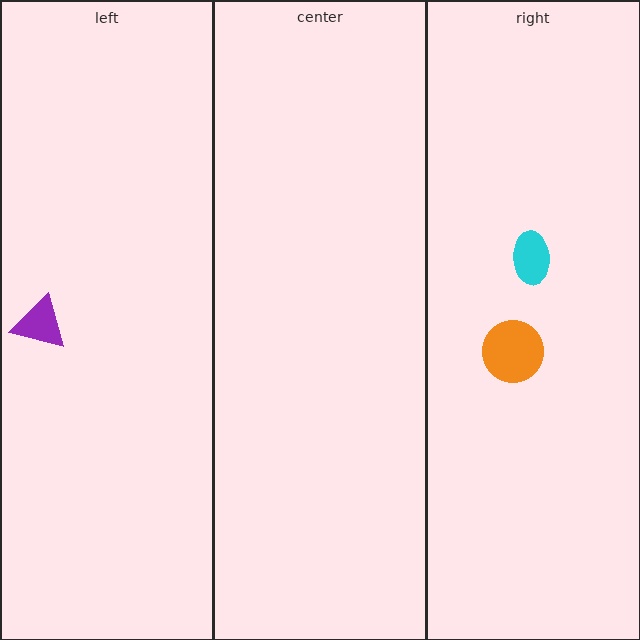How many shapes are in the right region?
2.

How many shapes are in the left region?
1.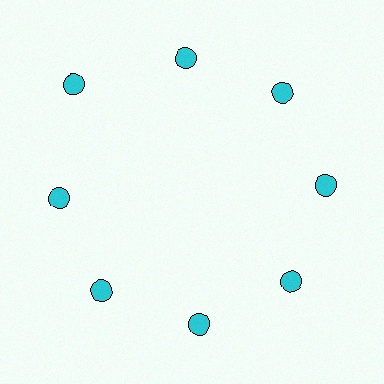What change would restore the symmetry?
The symmetry would be restored by moving it inward, back onto the ring so that all 8 circles sit at equal angles and equal distance from the center.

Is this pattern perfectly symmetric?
No. The 8 cyan circles are arranged in a ring, but one element near the 10 o'clock position is pushed outward from the center, breaking the 8-fold rotational symmetry.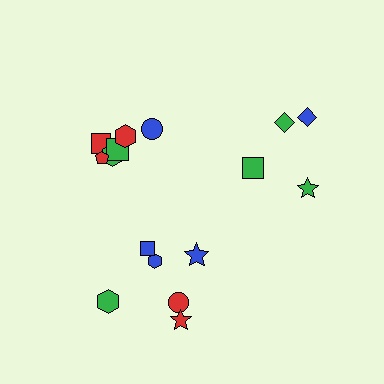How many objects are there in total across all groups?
There are 16 objects.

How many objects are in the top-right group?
There are 4 objects.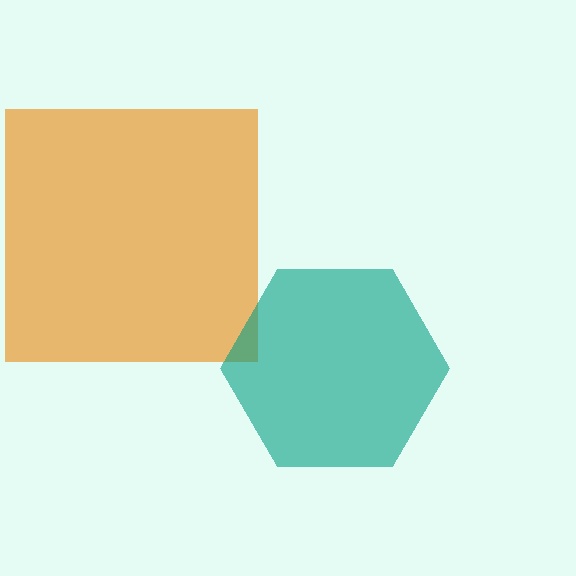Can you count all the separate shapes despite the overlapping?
Yes, there are 2 separate shapes.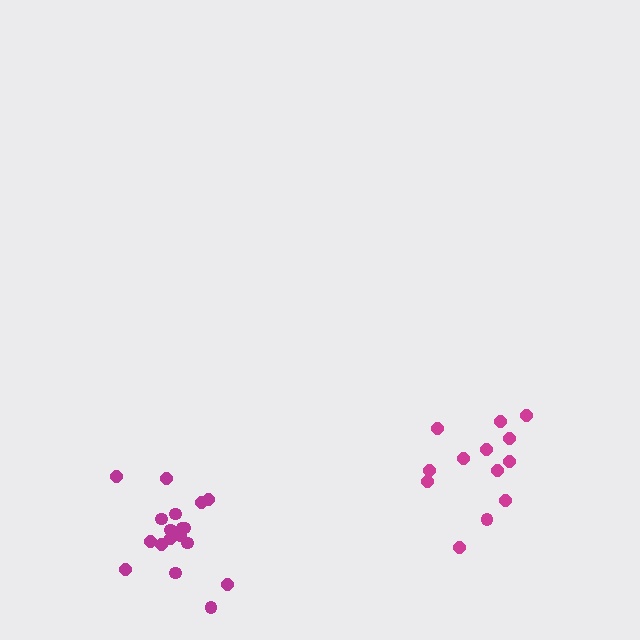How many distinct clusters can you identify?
There are 2 distinct clusters.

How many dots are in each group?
Group 1: 13 dots, Group 2: 18 dots (31 total).